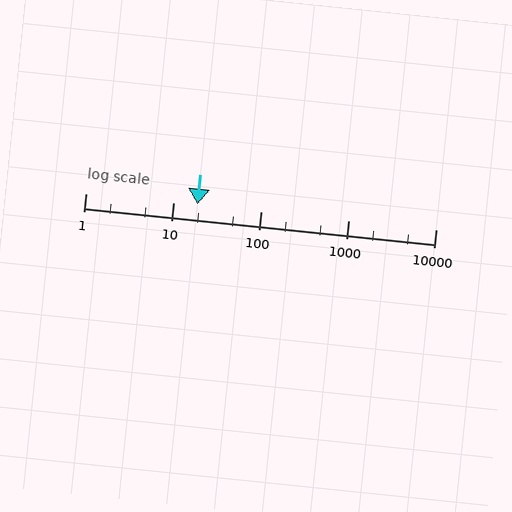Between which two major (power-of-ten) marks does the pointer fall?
The pointer is between 10 and 100.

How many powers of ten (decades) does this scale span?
The scale spans 4 decades, from 1 to 10000.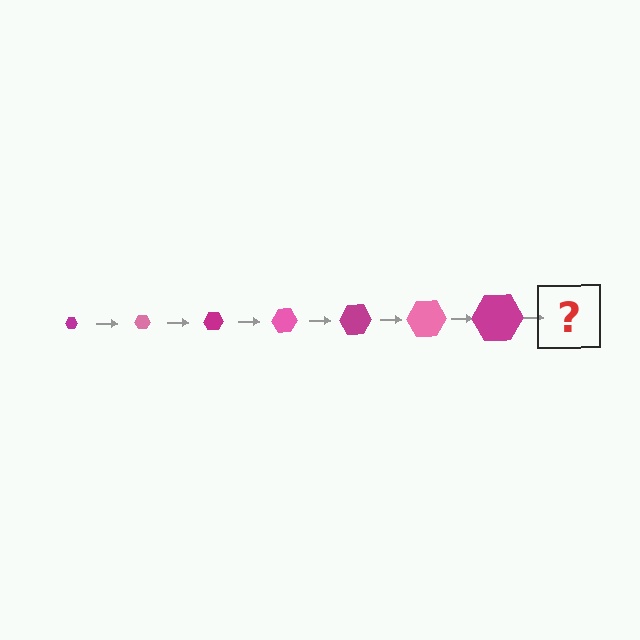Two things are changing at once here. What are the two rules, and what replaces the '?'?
The two rules are that the hexagon grows larger each step and the color cycles through magenta and pink. The '?' should be a pink hexagon, larger than the previous one.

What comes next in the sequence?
The next element should be a pink hexagon, larger than the previous one.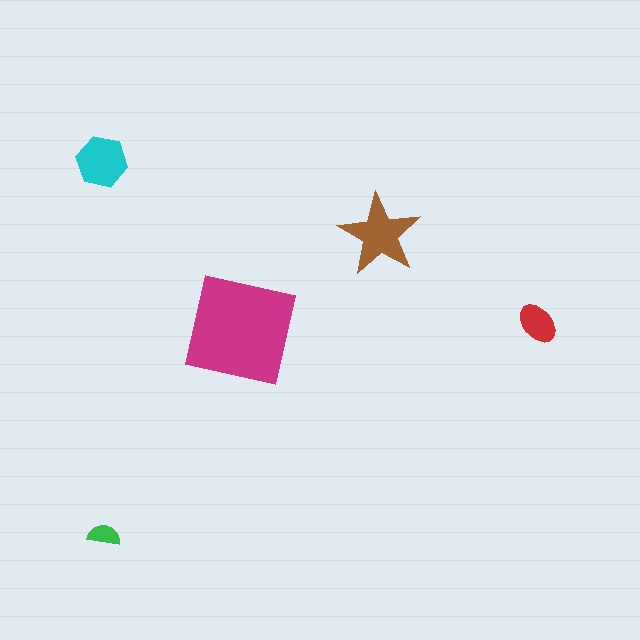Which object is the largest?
The magenta square.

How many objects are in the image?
There are 5 objects in the image.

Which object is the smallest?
The green semicircle.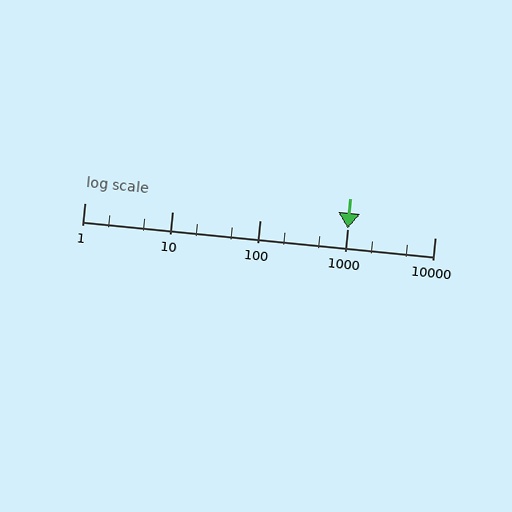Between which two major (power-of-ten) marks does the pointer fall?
The pointer is between 1000 and 10000.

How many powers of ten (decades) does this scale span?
The scale spans 4 decades, from 1 to 10000.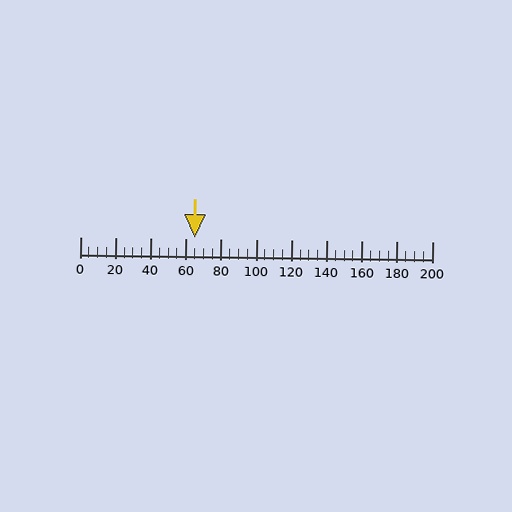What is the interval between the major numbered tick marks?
The major tick marks are spaced 20 units apart.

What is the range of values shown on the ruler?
The ruler shows values from 0 to 200.